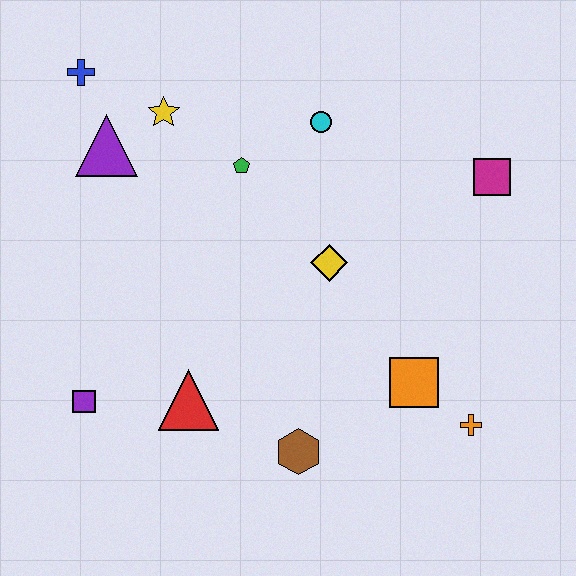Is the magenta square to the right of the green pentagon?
Yes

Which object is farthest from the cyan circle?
The purple square is farthest from the cyan circle.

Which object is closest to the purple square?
The red triangle is closest to the purple square.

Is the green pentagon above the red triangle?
Yes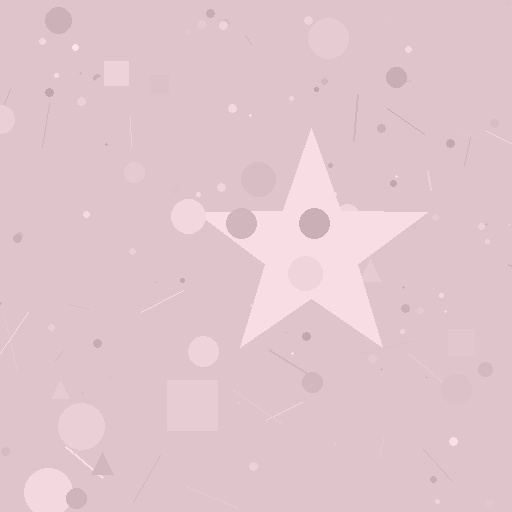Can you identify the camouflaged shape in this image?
The camouflaged shape is a star.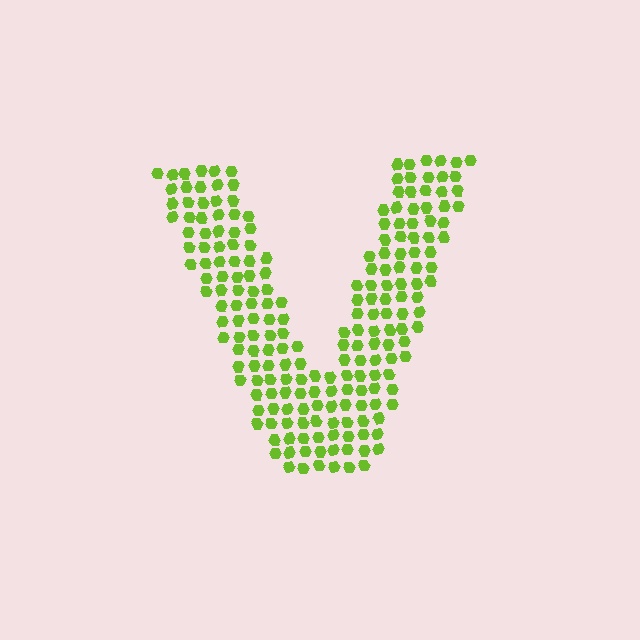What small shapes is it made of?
It is made of small hexagons.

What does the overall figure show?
The overall figure shows the letter V.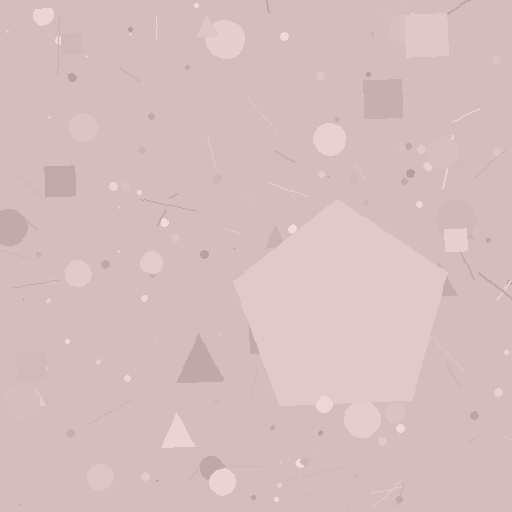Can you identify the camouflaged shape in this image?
The camouflaged shape is a pentagon.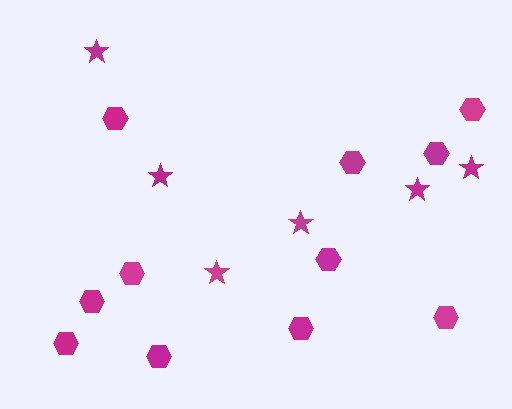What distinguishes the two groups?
There are 2 groups: one group of hexagons (11) and one group of stars (6).